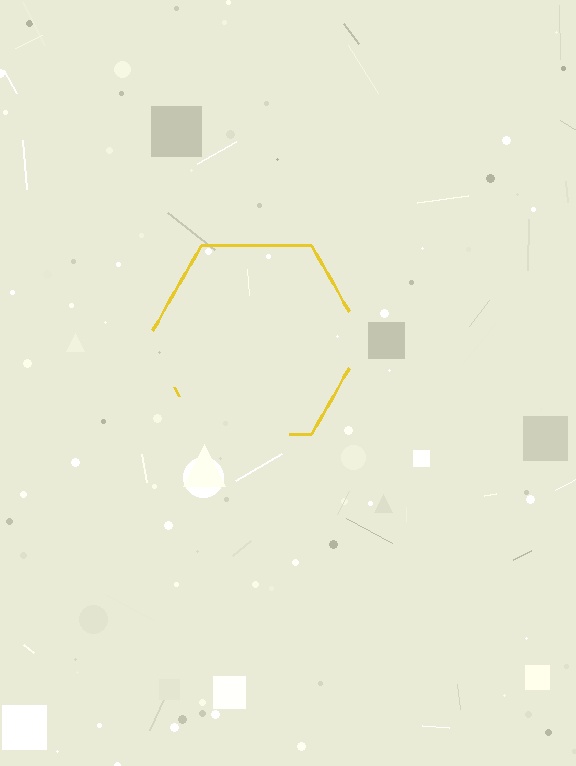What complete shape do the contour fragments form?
The contour fragments form a hexagon.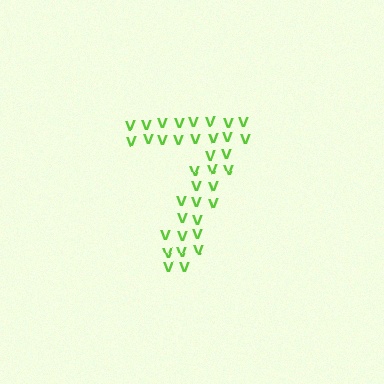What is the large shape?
The large shape is the digit 7.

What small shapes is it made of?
It is made of small letter V's.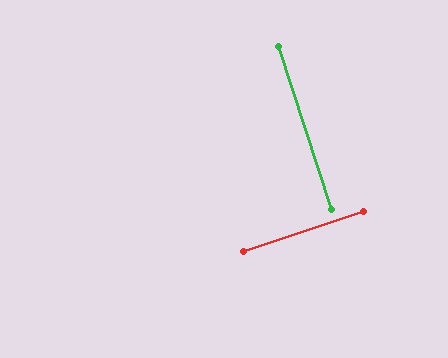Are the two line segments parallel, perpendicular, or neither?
Perpendicular — they meet at approximately 89°.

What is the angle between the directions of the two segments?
Approximately 89 degrees.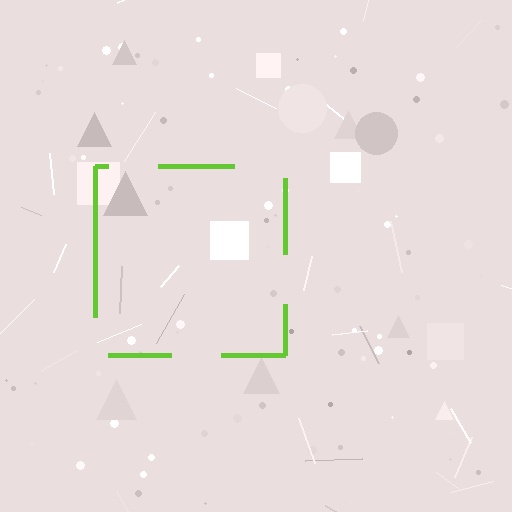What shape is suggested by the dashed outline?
The dashed outline suggests a square.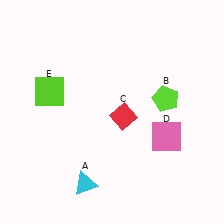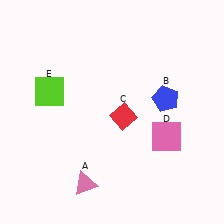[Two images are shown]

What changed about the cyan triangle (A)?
In Image 1, A is cyan. In Image 2, it changed to pink.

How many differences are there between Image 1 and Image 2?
There are 2 differences between the two images.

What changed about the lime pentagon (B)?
In Image 1, B is lime. In Image 2, it changed to blue.